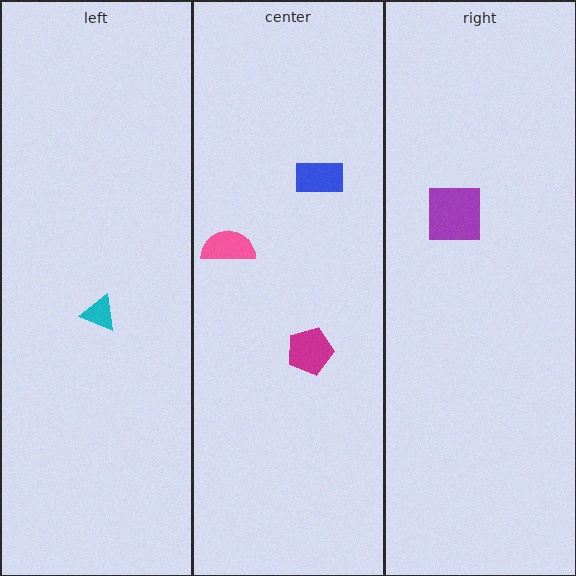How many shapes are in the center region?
3.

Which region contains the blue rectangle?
The center region.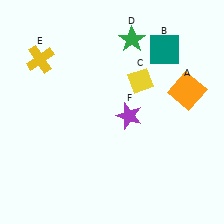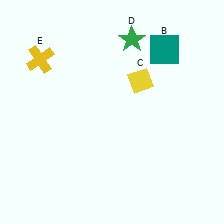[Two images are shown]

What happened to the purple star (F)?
The purple star (F) was removed in Image 2. It was in the bottom-right area of Image 1.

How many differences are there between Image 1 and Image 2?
There are 2 differences between the two images.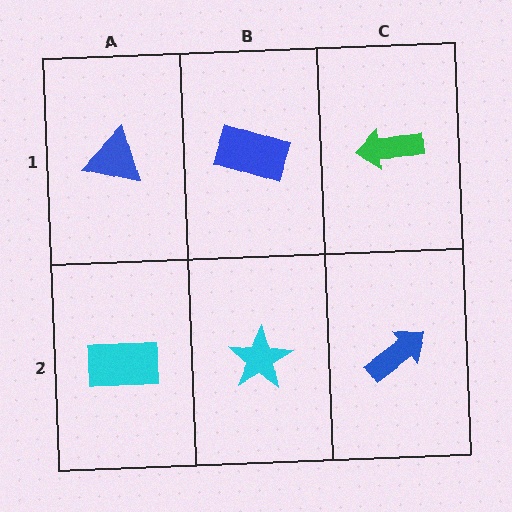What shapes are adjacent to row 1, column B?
A cyan star (row 2, column B), a blue triangle (row 1, column A), a green arrow (row 1, column C).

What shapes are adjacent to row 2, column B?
A blue rectangle (row 1, column B), a cyan rectangle (row 2, column A), a blue arrow (row 2, column C).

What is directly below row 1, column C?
A blue arrow.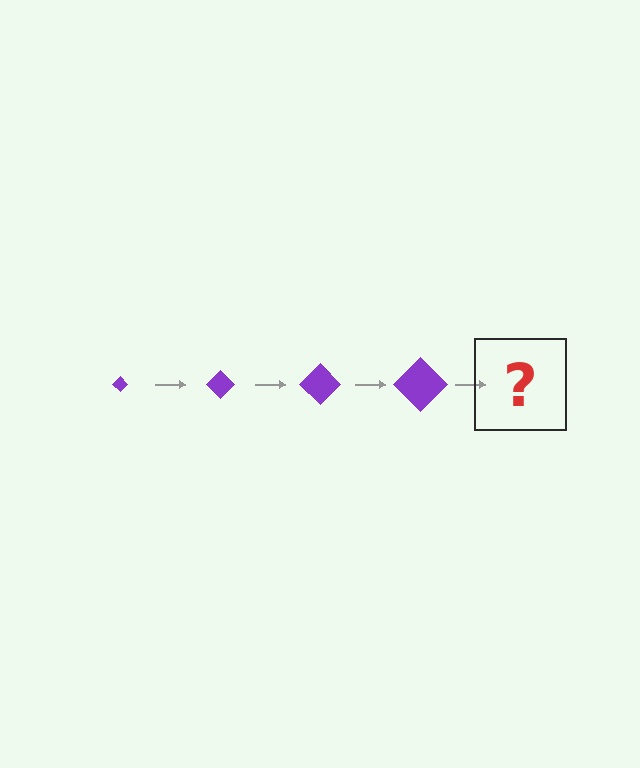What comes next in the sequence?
The next element should be a purple diamond, larger than the previous one.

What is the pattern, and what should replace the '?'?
The pattern is that the diamond gets progressively larger each step. The '?' should be a purple diamond, larger than the previous one.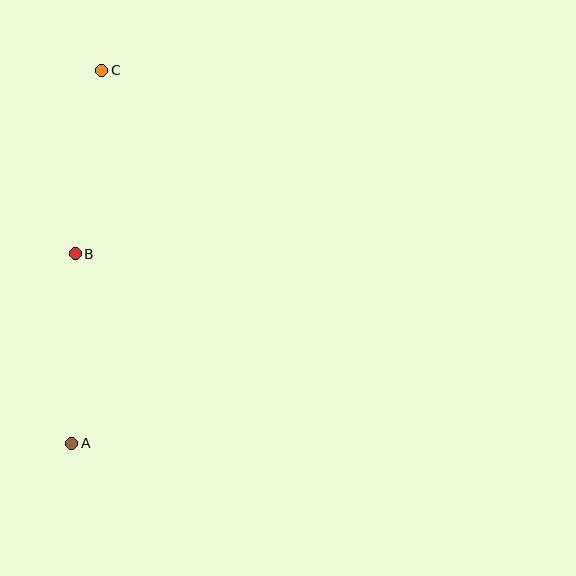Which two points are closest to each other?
Points B and C are closest to each other.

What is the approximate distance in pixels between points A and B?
The distance between A and B is approximately 189 pixels.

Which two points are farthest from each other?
Points A and C are farthest from each other.